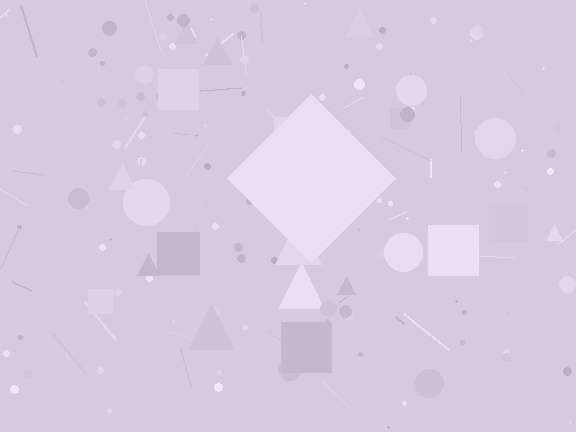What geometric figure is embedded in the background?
A diamond is embedded in the background.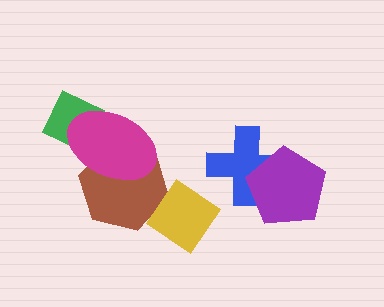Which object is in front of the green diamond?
The magenta ellipse is in front of the green diamond.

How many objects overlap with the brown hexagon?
2 objects overlap with the brown hexagon.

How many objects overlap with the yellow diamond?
1 object overlaps with the yellow diamond.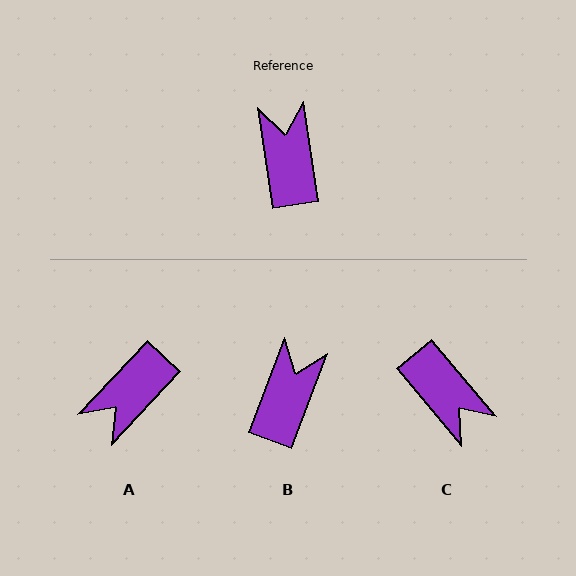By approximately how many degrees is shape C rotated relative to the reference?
Approximately 148 degrees clockwise.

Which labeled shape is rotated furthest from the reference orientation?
C, about 148 degrees away.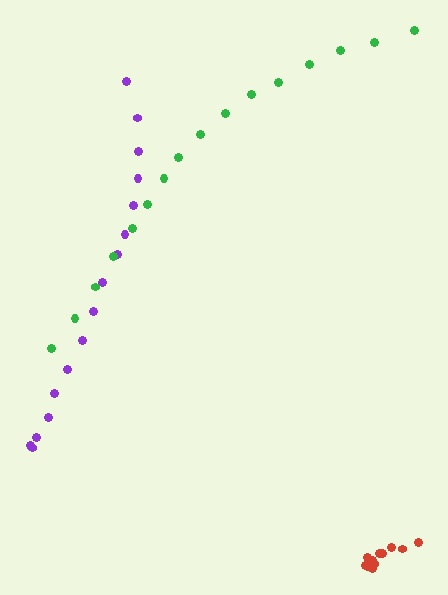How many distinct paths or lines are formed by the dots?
There are 3 distinct paths.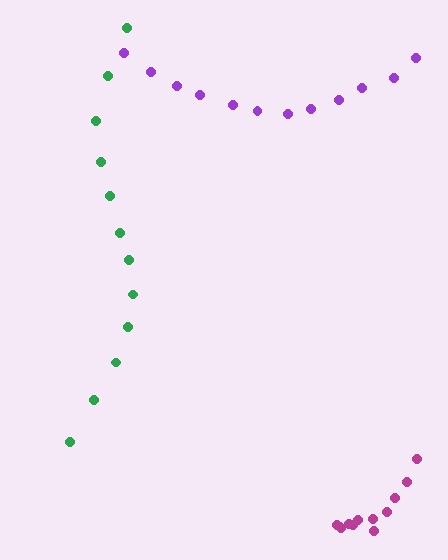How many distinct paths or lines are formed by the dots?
There are 3 distinct paths.